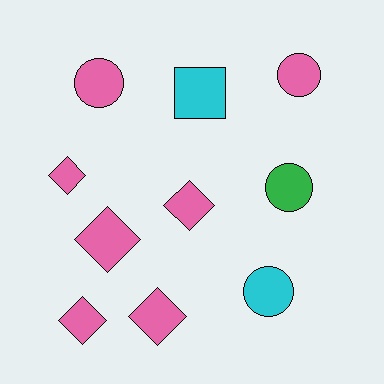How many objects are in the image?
There are 10 objects.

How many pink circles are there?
There are 2 pink circles.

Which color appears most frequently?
Pink, with 7 objects.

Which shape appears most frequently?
Diamond, with 5 objects.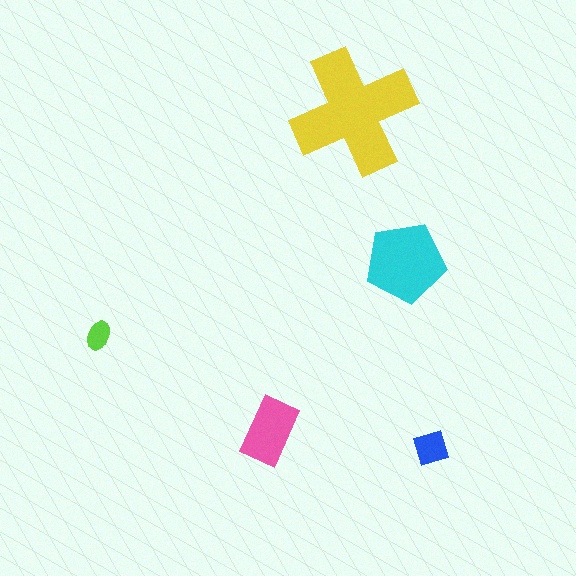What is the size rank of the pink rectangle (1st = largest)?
3rd.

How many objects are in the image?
There are 5 objects in the image.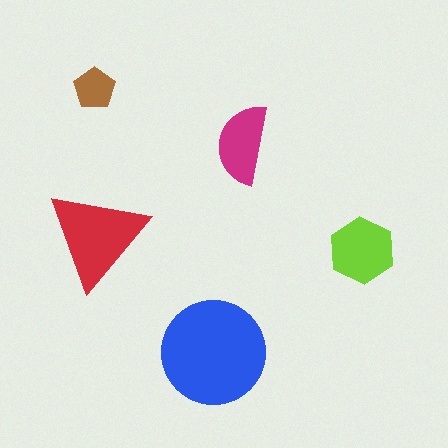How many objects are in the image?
There are 5 objects in the image.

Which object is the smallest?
The brown pentagon.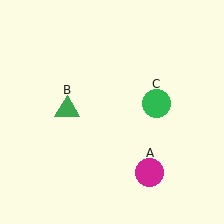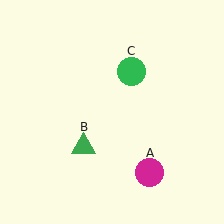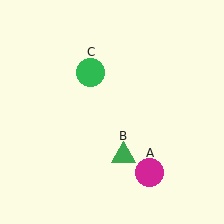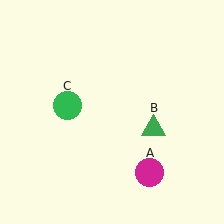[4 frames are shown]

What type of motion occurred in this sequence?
The green triangle (object B), green circle (object C) rotated counterclockwise around the center of the scene.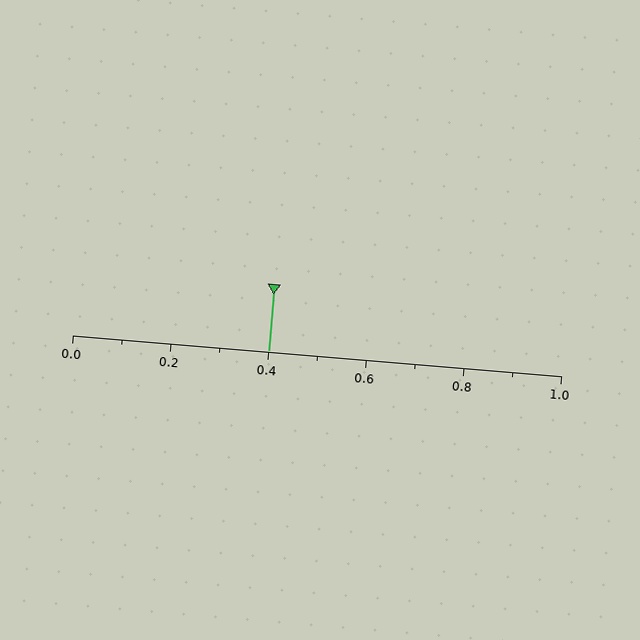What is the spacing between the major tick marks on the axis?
The major ticks are spaced 0.2 apart.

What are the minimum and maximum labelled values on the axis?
The axis runs from 0.0 to 1.0.